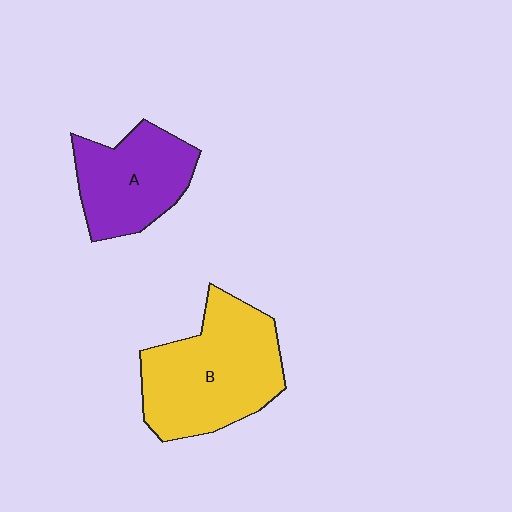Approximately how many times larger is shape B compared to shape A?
Approximately 1.4 times.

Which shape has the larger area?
Shape B (yellow).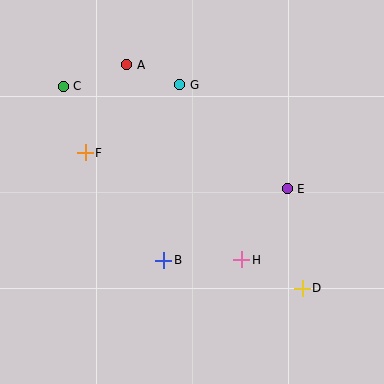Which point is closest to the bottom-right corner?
Point D is closest to the bottom-right corner.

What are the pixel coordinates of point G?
Point G is at (180, 85).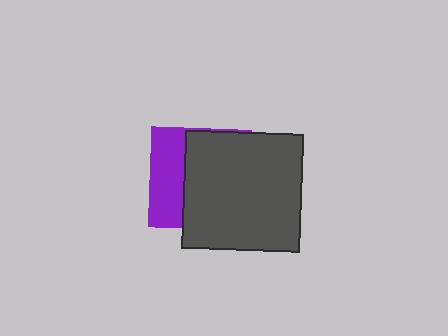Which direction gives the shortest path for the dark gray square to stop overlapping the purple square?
Moving right gives the shortest separation.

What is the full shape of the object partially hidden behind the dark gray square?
The partially hidden object is a purple square.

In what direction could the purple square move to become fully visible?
The purple square could move left. That would shift it out from behind the dark gray square entirely.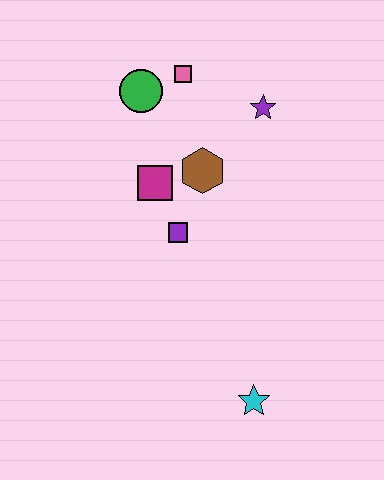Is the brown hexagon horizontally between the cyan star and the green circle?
Yes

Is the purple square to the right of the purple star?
No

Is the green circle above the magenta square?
Yes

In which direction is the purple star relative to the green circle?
The purple star is to the right of the green circle.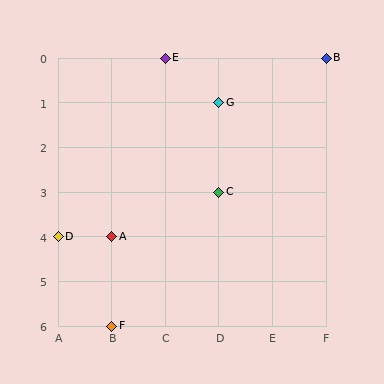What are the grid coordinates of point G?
Point G is at grid coordinates (D, 1).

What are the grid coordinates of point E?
Point E is at grid coordinates (C, 0).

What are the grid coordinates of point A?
Point A is at grid coordinates (B, 4).